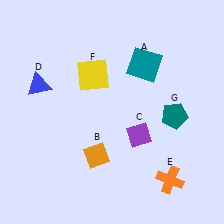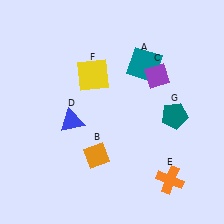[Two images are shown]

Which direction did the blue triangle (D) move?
The blue triangle (D) moved down.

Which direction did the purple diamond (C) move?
The purple diamond (C) moved up.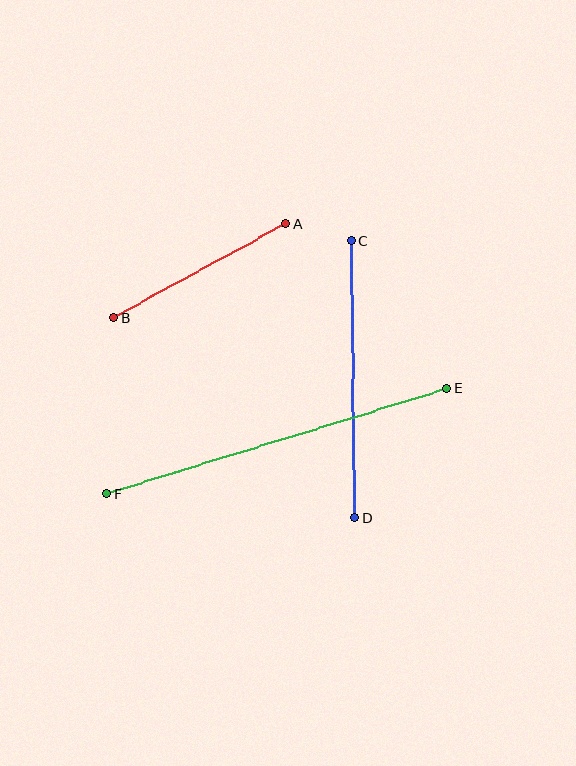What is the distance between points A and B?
The distance is approximately 197 pixels.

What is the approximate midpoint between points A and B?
The midpoint is at approximately (200, 271) pixels.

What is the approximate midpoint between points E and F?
The midpoint is at approximately (277, 441) pixels.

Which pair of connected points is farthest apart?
Points E and F are farthest apart.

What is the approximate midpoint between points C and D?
The midpoint is at approximately (353, 379) pixels.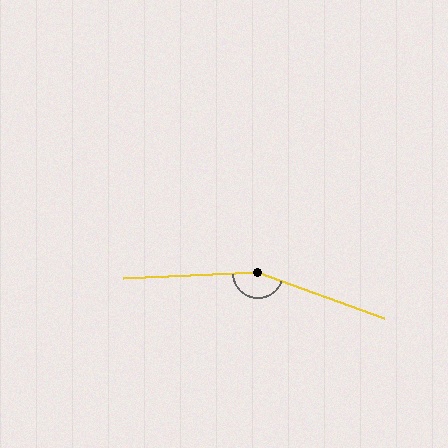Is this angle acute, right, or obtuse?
It is obtuse.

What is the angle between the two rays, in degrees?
Approximately 158 degrees.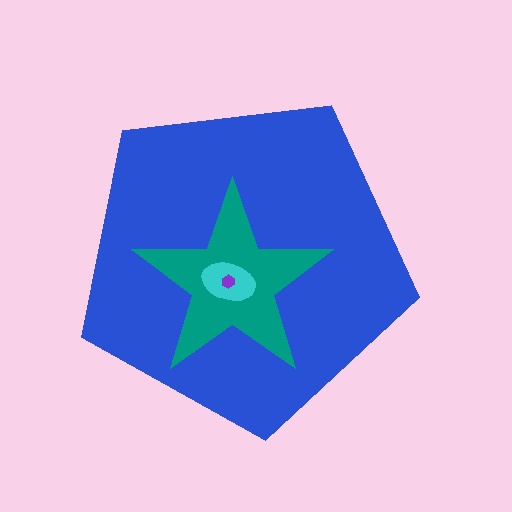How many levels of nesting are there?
4.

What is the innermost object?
The purple hexagon.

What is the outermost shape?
The blue pentagon.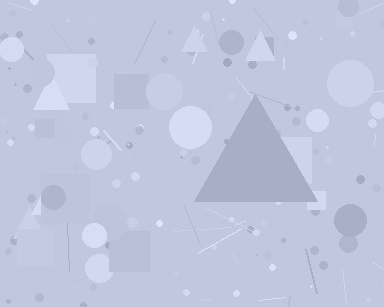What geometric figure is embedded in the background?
A triangle is embedded in the background.